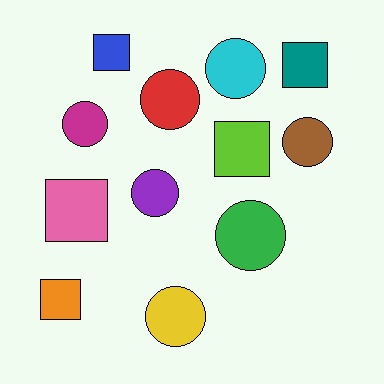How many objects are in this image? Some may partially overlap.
There are 12 objects.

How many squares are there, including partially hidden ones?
There are 5 squares.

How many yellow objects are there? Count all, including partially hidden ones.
There is 1 yellow object.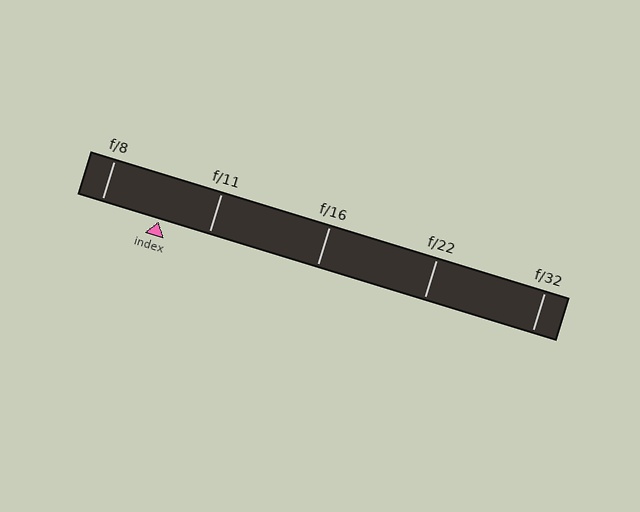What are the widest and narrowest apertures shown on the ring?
The widest aperture shown is f/8 and the narrowest is f/32.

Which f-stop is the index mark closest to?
The index mark is closest to f/11.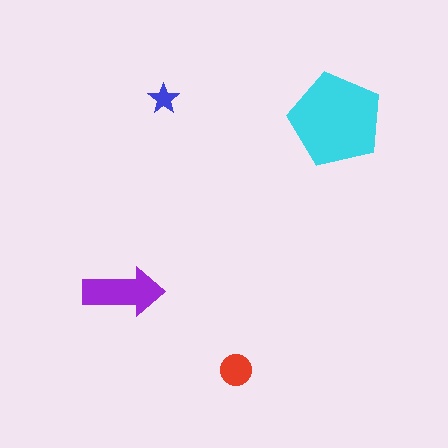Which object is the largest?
The cyan pentagon.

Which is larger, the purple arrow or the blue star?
The purple arrow.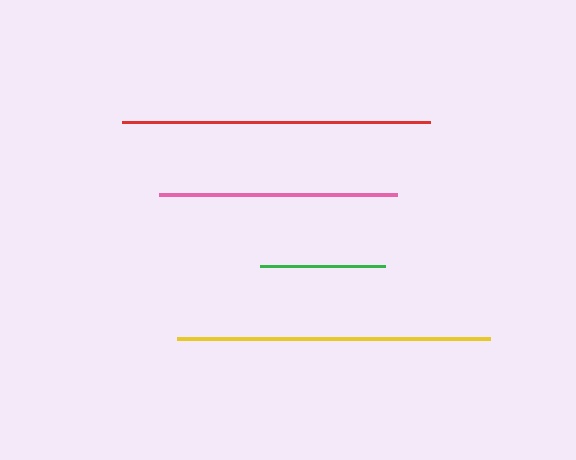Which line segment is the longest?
The yellow line is the longest at approximately 313 pixels.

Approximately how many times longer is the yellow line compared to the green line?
The yellow line is approximately 2.5 times the length of the green line.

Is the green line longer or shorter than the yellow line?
The yellow line is longer than the green line.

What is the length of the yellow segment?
The yellow segment is approximately 313 pixels long.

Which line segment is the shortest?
The green line is the shortest at approximately 125 pixels.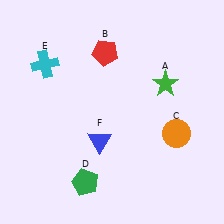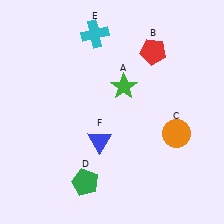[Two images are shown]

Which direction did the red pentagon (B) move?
The red pentagon (B) moved right.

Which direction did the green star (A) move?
The green star (A) moved left.